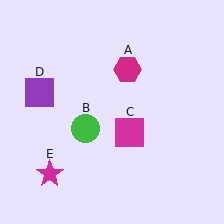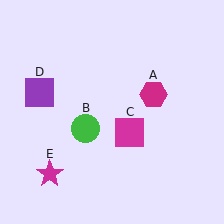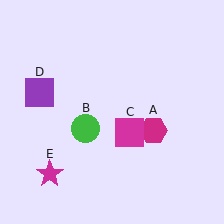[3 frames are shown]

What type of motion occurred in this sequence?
The magenta hexagon (object A) rotated clockwise around the center of the scene.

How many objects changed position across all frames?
1 object changed position: magenta hexagon (object A).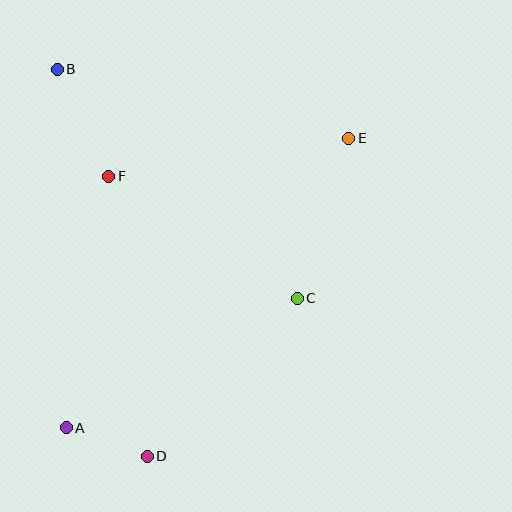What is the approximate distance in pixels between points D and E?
The distance between D and E is approximately 376 pixels.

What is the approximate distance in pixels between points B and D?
The distance between B and D is approximately 397 pixels.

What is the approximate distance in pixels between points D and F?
The distance between D and F is approximately 282 pixels.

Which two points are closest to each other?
Points A and D are closest to each other.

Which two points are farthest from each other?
Points A and E are farthest from each other.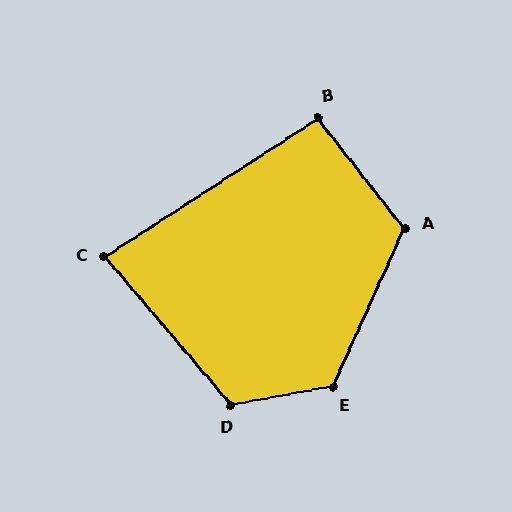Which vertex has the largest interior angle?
E, at approximately 125 degrees.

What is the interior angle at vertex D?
Approximately 120 degrees (obtuse).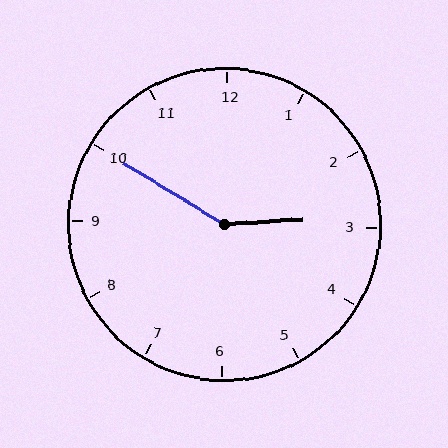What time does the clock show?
2:50.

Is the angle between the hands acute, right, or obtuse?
It is obtuse.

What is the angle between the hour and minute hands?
Approximately 145 degrees.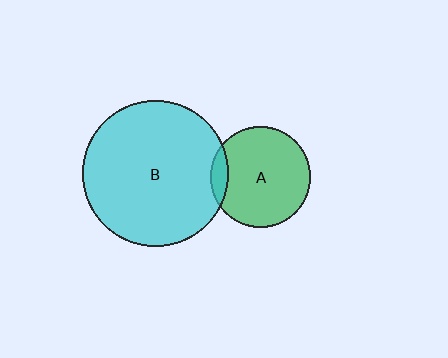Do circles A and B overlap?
Yes.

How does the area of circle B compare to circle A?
Approximately 2.1 times.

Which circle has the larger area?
Circle B (cyan).